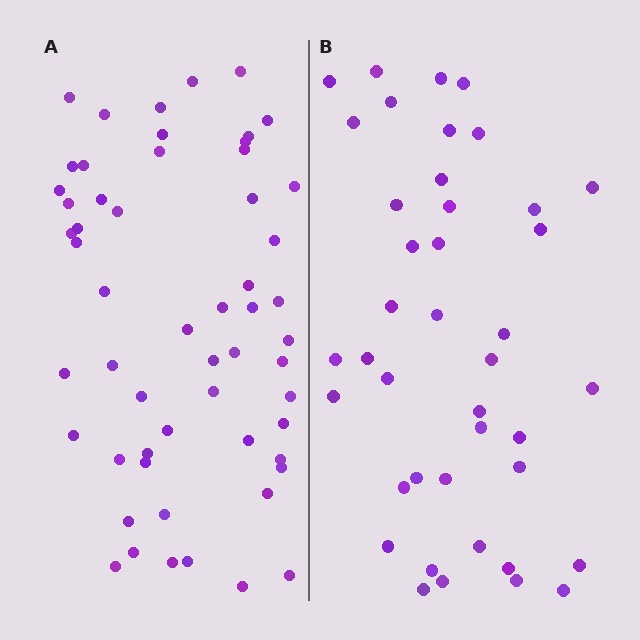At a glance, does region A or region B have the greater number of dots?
Region A (the left region) has more dots.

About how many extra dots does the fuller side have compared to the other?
Region A has approximately 15 more dots than region B.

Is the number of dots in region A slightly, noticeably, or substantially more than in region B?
Region A has noticeably more, but not dramatically so. The ratio is roughly 1.4 to 1.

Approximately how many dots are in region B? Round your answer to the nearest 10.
About 40 dots. (The exact count is 41, which rounds to 40.)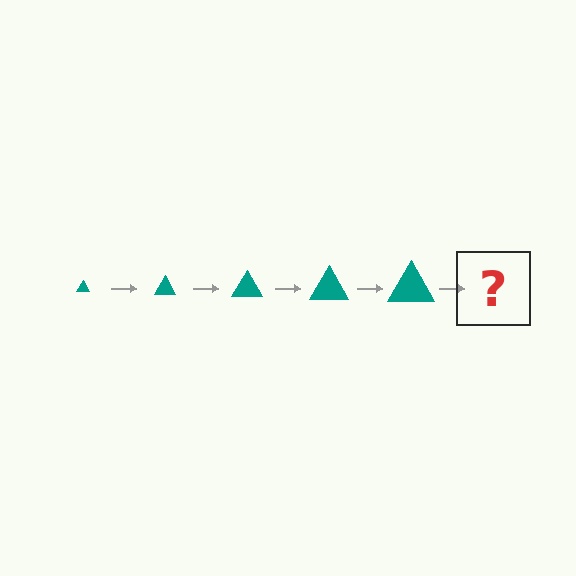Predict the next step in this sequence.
The next step is a teal triangle, larger than the previous one.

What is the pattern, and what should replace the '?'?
The pattern is that the triangle gets progressively larger each step. The '?' should be a teal triangle, larger than the previous one.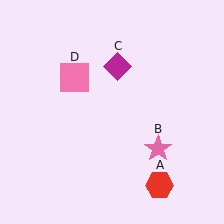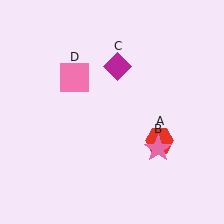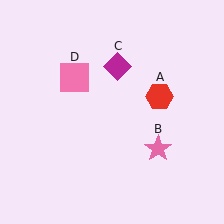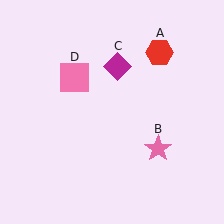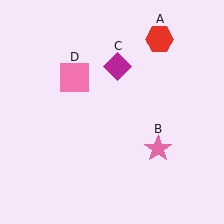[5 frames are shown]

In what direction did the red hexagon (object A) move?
The red hexagon (object A) moved up.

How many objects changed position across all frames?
1 object changed position: red hexagon (object A).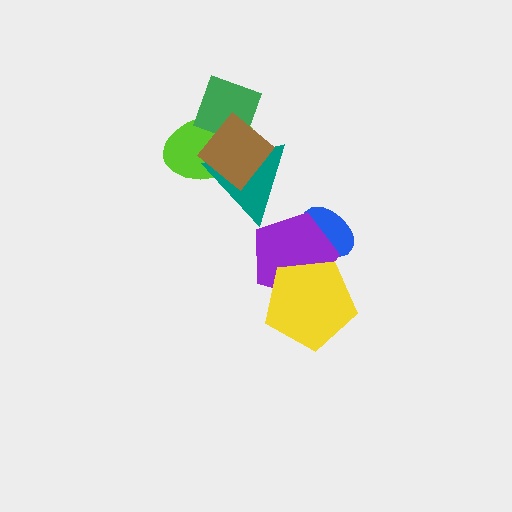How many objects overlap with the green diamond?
3 objects overlap with the green diamond.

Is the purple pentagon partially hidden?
Yes, it is partially covered by another shape.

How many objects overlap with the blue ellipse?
1 object overlaps with the blue ellipse.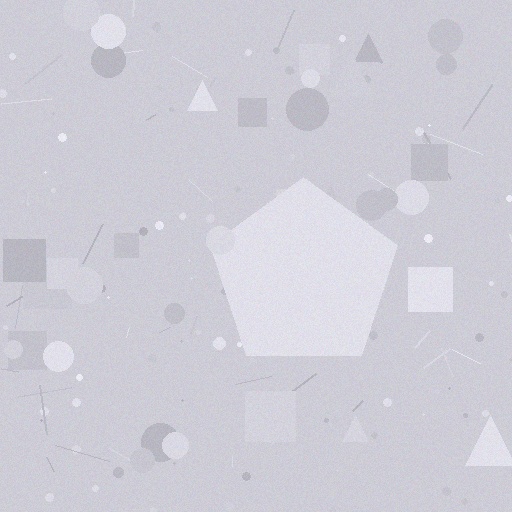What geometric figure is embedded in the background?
A pentagon is embedded in the background.